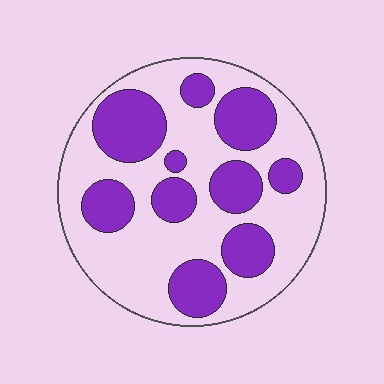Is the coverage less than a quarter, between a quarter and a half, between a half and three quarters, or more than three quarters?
Between a quarter and a half.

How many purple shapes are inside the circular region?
10.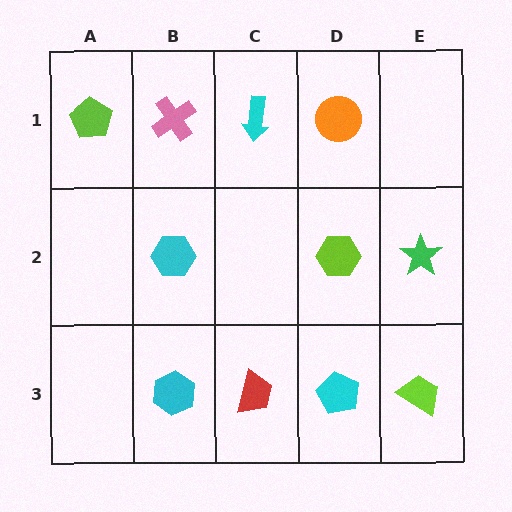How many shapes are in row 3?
4 shapes.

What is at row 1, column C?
A cyan arrow.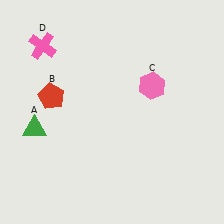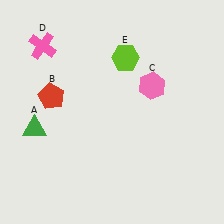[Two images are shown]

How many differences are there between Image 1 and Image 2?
There is 1 difference between the two images.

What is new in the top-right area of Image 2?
A lime hexagon (E) was added in the top-right area of Image 2.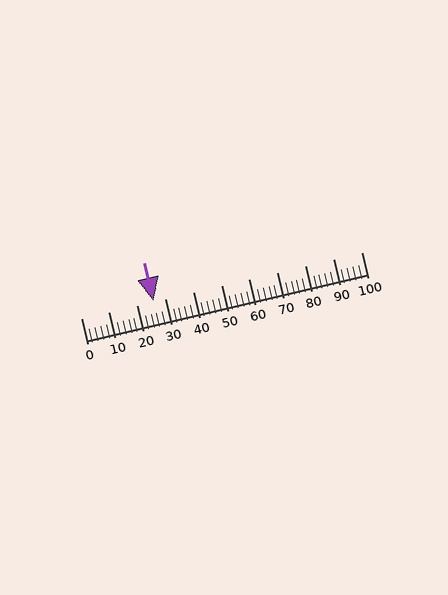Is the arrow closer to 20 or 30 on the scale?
The arrow is closer to 30.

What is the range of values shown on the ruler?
The ruler shows values from 0 to 100.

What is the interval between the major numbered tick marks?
The major tick marks are spaced 10 units apart.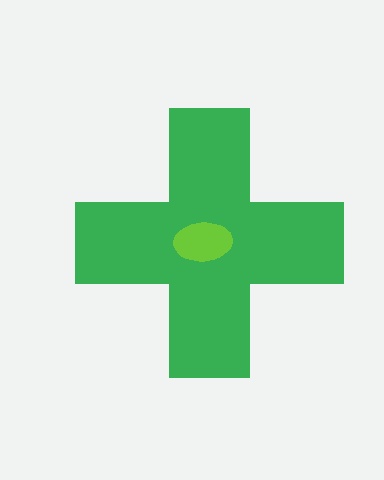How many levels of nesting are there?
2.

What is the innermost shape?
The lime ellipse.